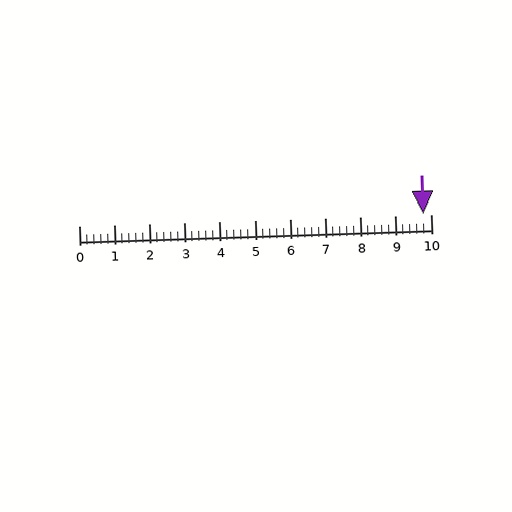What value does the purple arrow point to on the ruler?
The purple arrow points to approximately 9.8.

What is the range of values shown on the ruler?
The ruler shows values from 0 to 10.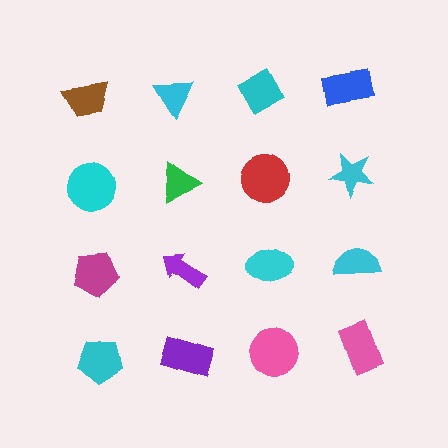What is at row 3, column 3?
A cyan ellipse.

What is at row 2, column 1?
A cyan circle.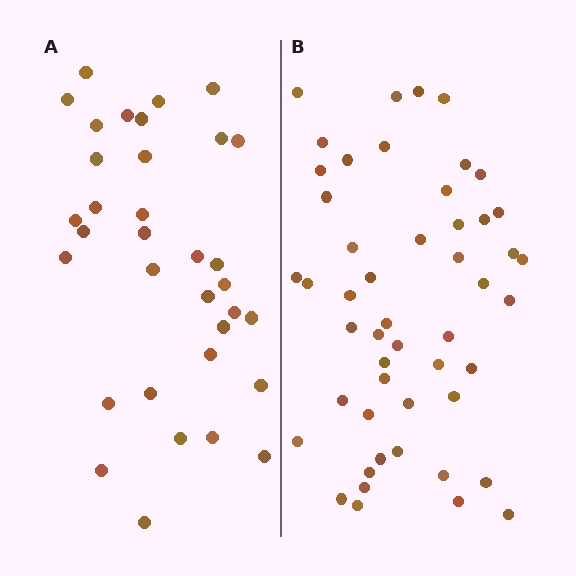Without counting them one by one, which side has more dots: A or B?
Region B (the right region) has more dots.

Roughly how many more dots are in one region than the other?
Region B has approximately 15 more dots than region A.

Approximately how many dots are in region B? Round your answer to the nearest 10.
About 50 dots.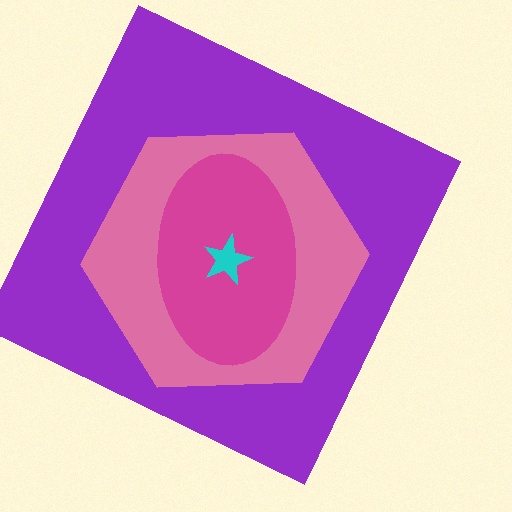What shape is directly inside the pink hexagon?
The magenta ellipse.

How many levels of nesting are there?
4.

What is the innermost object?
The cyan star.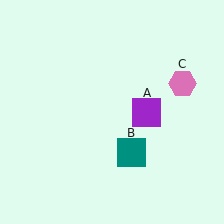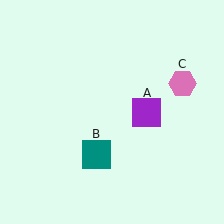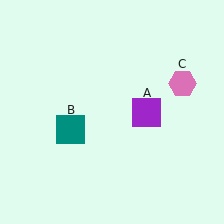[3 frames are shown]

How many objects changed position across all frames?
1 object changed position: teal square (object B).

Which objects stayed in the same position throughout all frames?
Purple square (object A) and pink hexagon (object C) remained stationary.